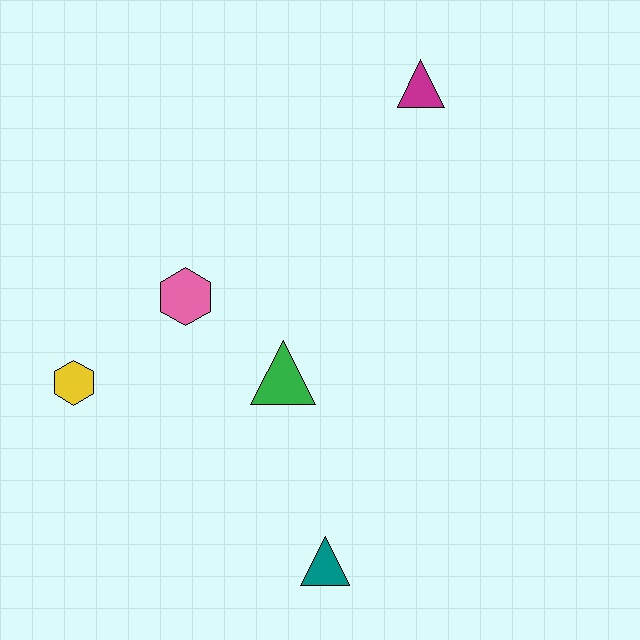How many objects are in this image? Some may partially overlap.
There are 5 objects.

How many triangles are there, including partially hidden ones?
There are 3 triangles.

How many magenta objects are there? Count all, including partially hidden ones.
There is 1 magenta object.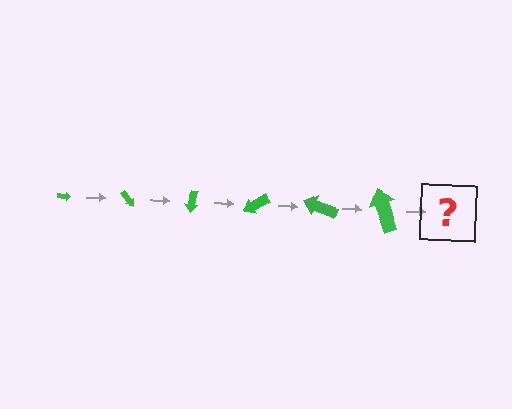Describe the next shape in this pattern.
It should be an arrow, larger than the previous one and rotated 300 degrees from the start.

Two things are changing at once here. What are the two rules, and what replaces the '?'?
The two rules are that the arrow grows larger each step and it rotates 50 degrees each step. The '?' should be an arrow, larger than the previous one and rotated 300 degrees from the start.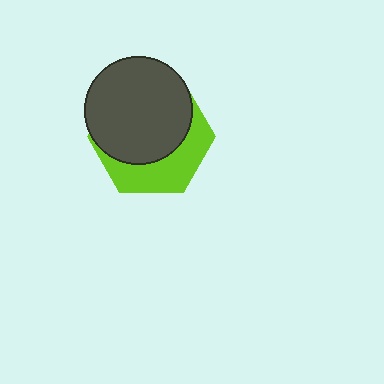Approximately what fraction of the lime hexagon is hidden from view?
Roughly 62% of the lime hexagon is hidden behind the dark gray circle.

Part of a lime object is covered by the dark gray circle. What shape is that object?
It is a hexagon.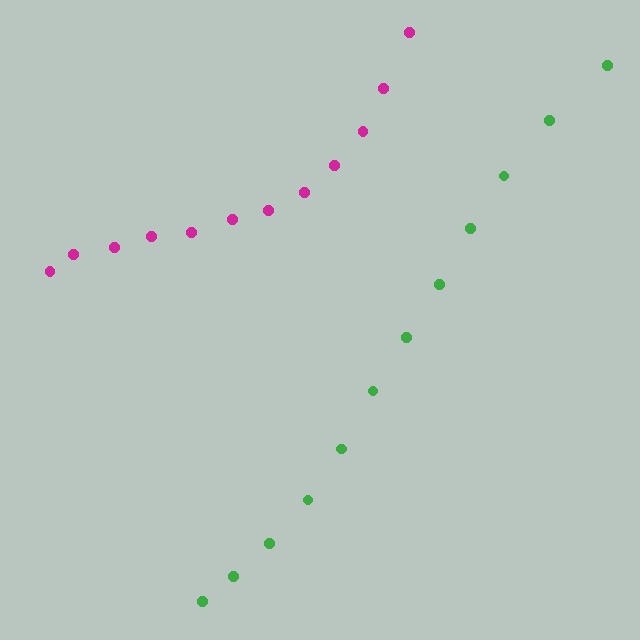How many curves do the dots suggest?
There are 2 distinct paths.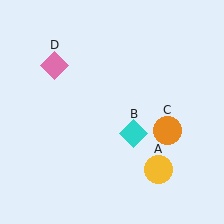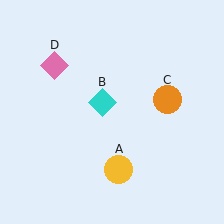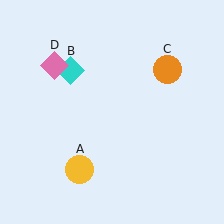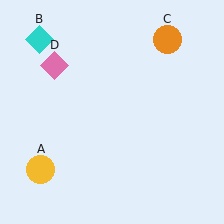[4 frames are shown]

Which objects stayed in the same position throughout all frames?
Pink diamond (object D) remained stationary.